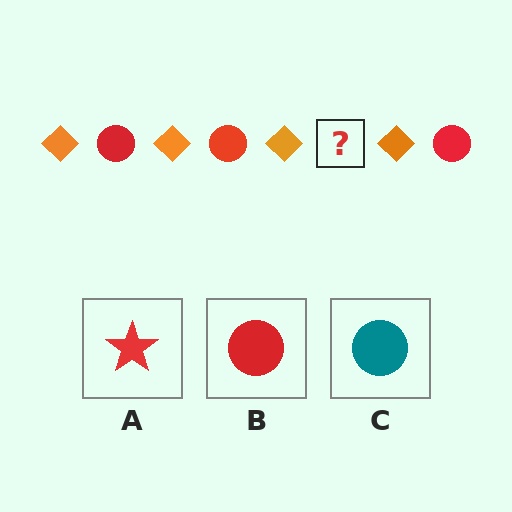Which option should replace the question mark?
Option B.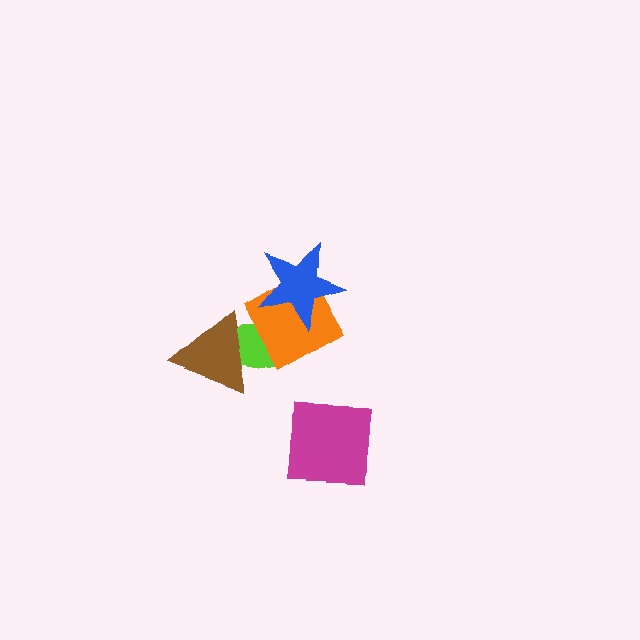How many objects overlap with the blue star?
2 objects overlap with the blue star.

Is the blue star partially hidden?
No, no other shape covers it.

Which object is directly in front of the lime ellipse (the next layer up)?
The brown triangle is directly in front of the lime ellipse.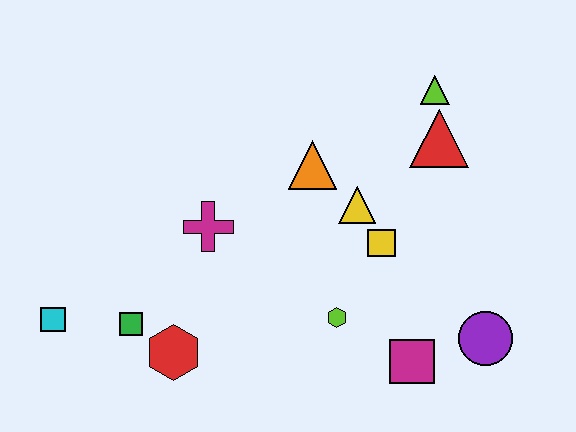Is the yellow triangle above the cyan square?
Yes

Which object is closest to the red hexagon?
The green square is closest to the red hexagon.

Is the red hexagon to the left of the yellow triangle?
Yes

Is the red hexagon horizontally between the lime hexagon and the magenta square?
No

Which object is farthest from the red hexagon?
The lime triangle is farthest from the red hexagon.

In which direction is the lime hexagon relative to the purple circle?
The lime hexagon is to the left of the purple circle.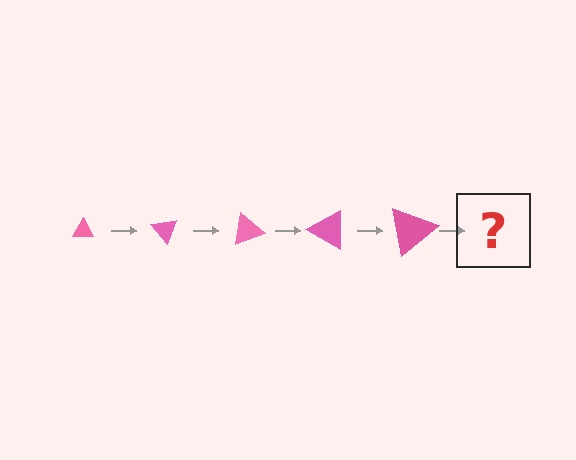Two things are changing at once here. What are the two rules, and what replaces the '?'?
The two rules are that the triangle grows larger each step and it rotates 50 degrees each step. The '?' should be a triangle, larger than the previous one and rotated 250 degrees from the start.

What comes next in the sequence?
The next element should be a triangle, larger than the previous one and rotated 250 degrees from the start.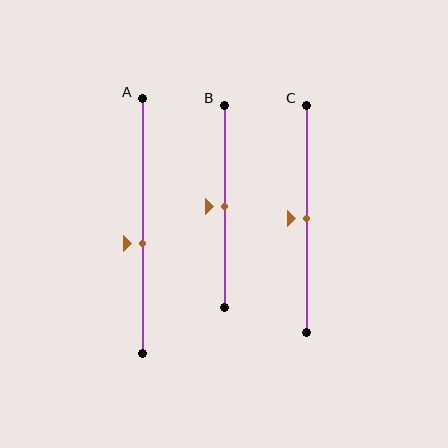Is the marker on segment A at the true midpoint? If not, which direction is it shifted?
No, the marker on segment A is shifted downward by about 7% of the segment length.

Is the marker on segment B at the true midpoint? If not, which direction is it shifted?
Yes, the marker on segment B is at the true midpoint.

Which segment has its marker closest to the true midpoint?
Segment B has its marker closest to the true midpoint.